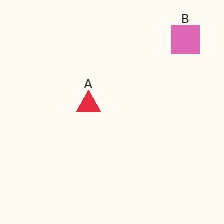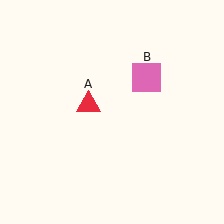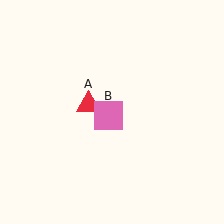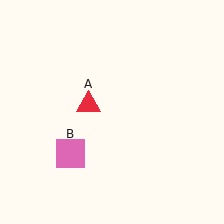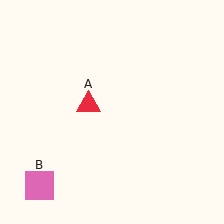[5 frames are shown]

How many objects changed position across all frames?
1 object changed position: pink square (object B).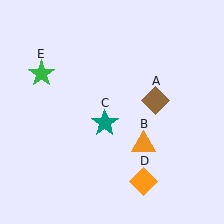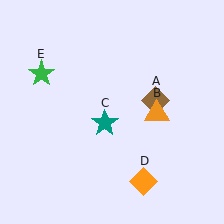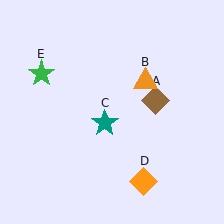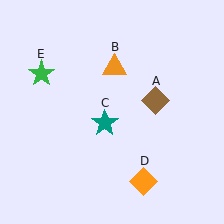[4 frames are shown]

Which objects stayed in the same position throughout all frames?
Brown diamond (object A) and teal star (object C) and orange diamond (object D) and green star (object E) remained stationary.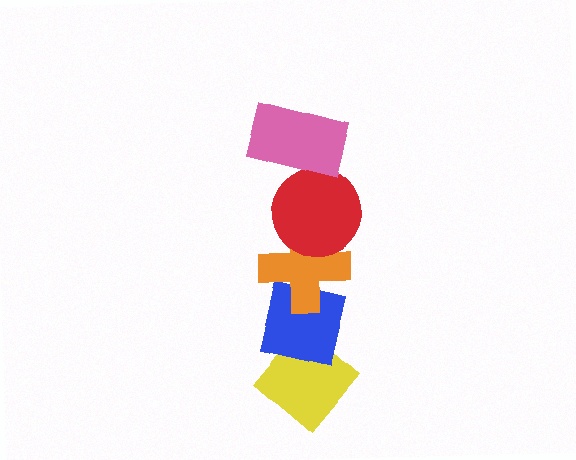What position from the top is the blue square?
The blue square is 4th from the top.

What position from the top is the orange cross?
The orange cross is 3rd from the top.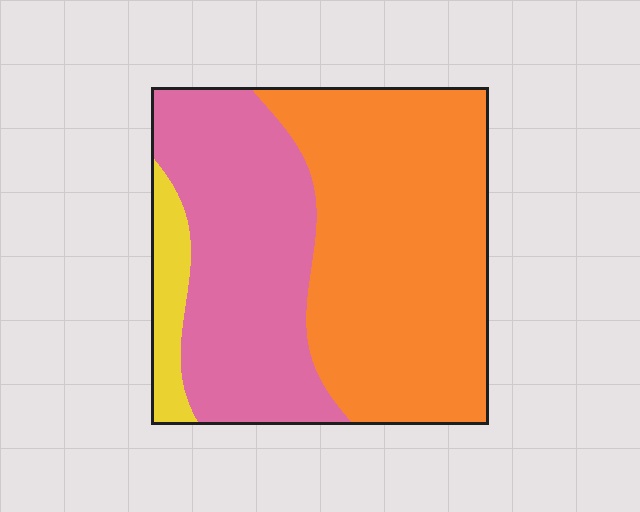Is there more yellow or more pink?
Pink.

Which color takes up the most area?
Orange, at roughly 55%.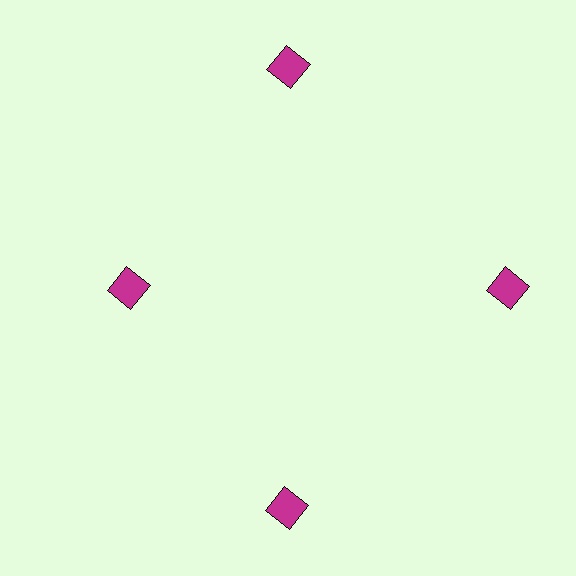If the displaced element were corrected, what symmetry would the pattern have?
It would have 4-fold rotational symmetry — the pattern would map onto itself every 90 degrees.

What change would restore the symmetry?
The symmetry would be restored by moving it outward, back onto the ring so that all 4 squares sit at equal angles and equal distance from the center.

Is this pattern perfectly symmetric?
No. The 4 magenta squares are arranged in a ring, but one element near the 9 o'clock position is pulled inward toward the center, breaking the 4-fold rotational symmetry.